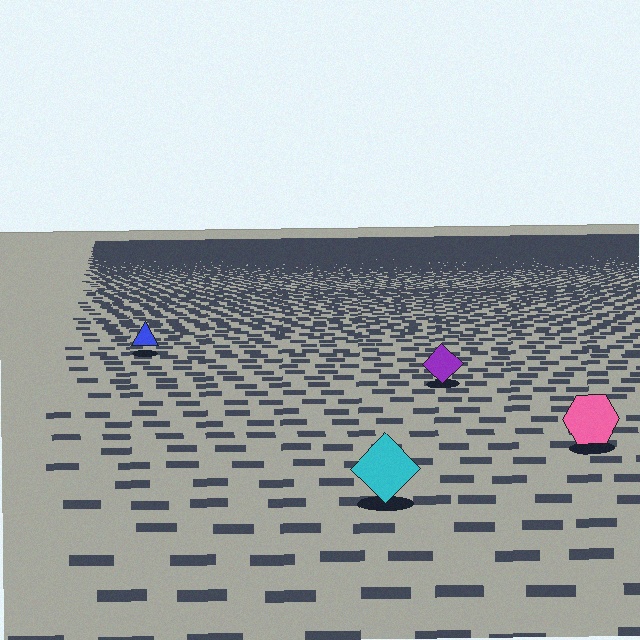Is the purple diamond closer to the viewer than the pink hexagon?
No. The pink hexagon is closer — you can tell from the texture gradient: the ground texture is coarser near it.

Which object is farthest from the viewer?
The blue triangle is farthest from the viewer. It appears smaller and the ground texture around it is denser.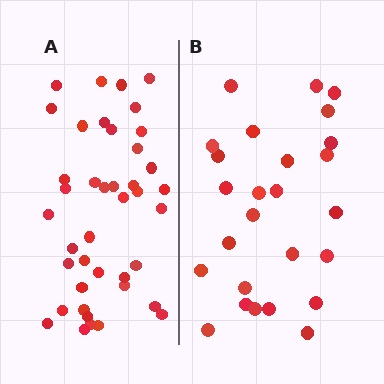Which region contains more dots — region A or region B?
Region A (the left region) has more dots.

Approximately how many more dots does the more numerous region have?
Region A has approximately 15 more dots than region B.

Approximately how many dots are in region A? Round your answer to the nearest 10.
About 40 dots. (The exact count is 41, which rounds to 40.)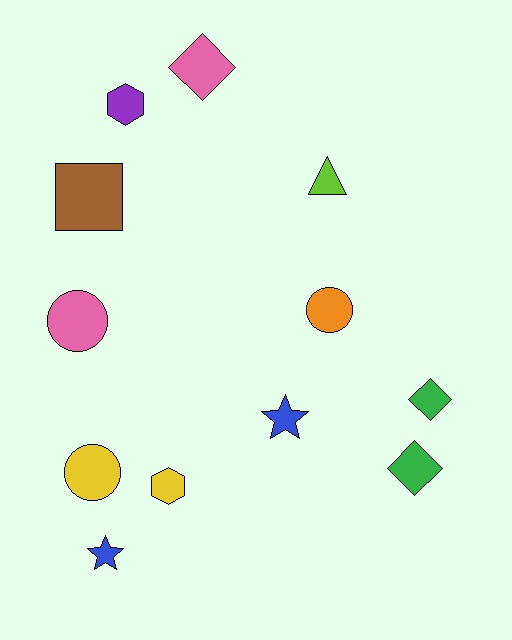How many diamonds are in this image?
There are 3 diamonds.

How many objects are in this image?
There are 12 objects.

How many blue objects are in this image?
There are 2 blue objects.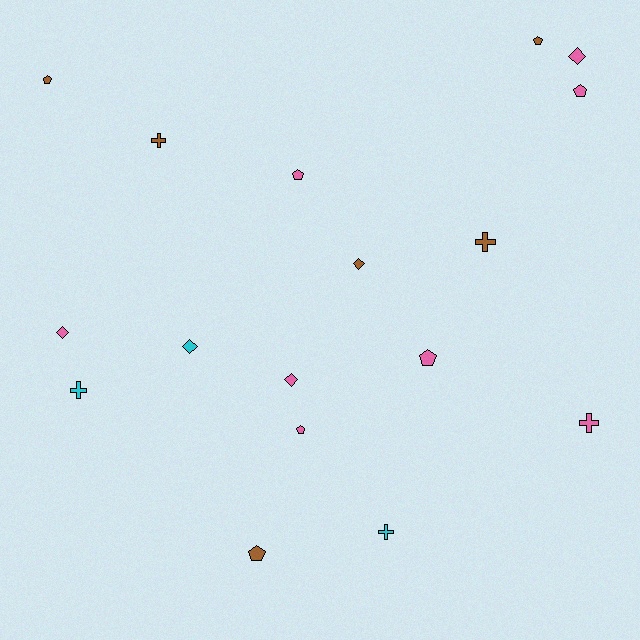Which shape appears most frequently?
Pentagon, with 7 objects.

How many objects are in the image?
There are 17 objects.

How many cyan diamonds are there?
There is 1 cyan diamond.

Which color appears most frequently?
Pink, with 8 objects.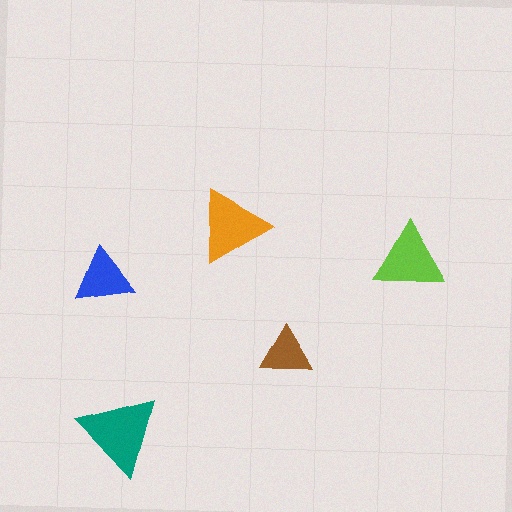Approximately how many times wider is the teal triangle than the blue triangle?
About 1.5 times wider.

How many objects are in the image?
There are 5 objects in the image.